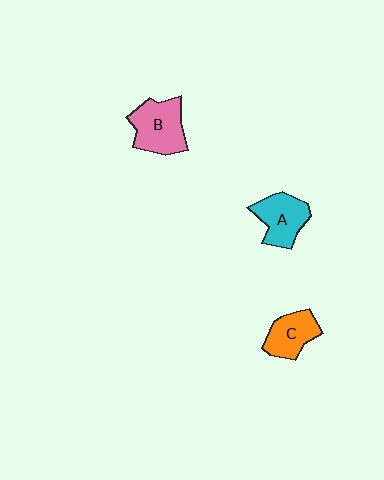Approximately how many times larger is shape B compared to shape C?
Approximately 1.4 times.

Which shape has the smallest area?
Shape C (orange).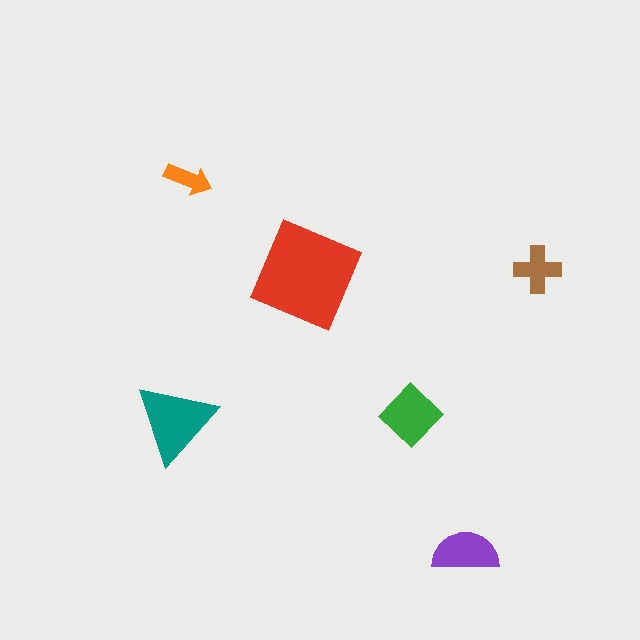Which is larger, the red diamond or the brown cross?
The red diamond.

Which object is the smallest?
The orange arrow.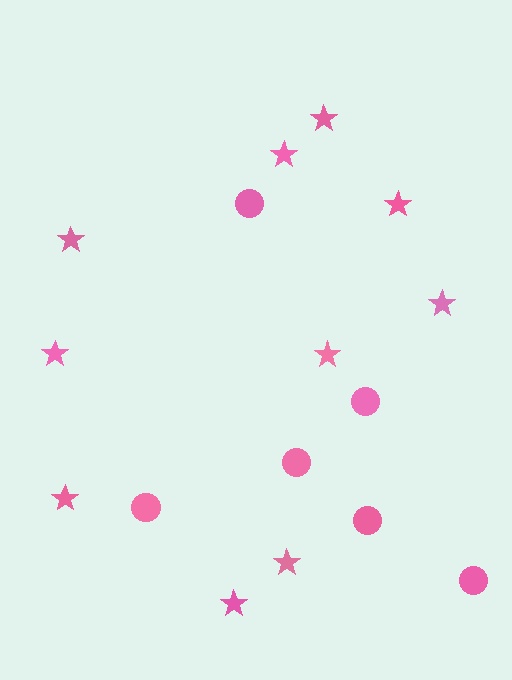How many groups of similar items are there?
There are 2 groups: one group of circles (6) and one group of stars (10).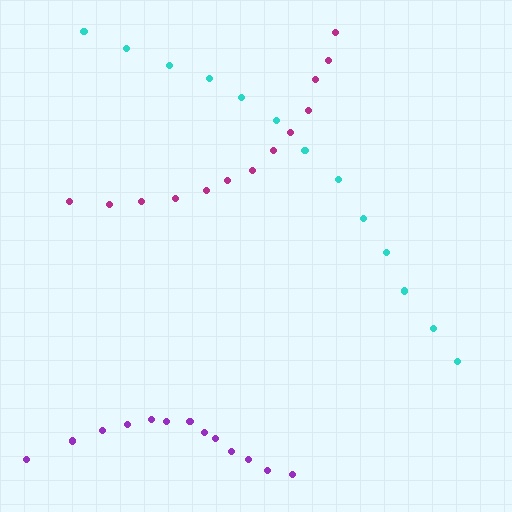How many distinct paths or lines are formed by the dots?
There are 3 distinct paths.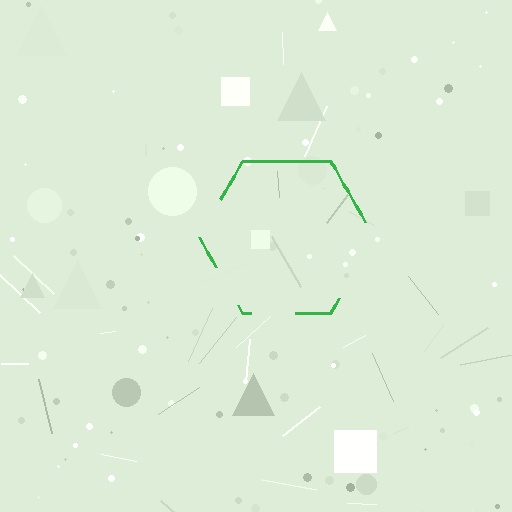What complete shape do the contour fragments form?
The contour fragments form a hexagon.